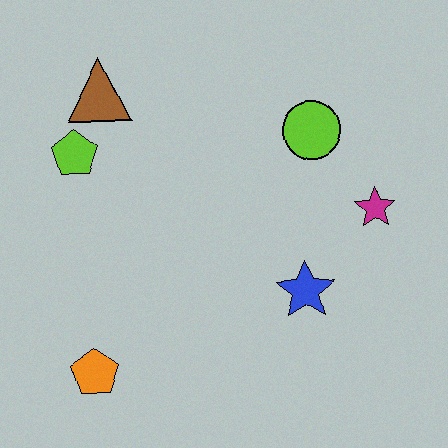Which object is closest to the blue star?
The magenta star is closest to the blue star.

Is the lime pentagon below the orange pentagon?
No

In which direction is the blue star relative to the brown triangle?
The blue star is below the brown triangle.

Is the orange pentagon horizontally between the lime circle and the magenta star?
No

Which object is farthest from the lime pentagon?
The magenta star is farthest from the lime pentagon.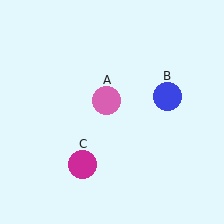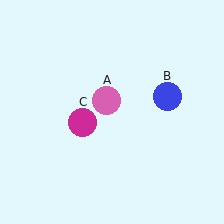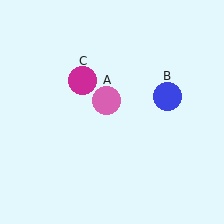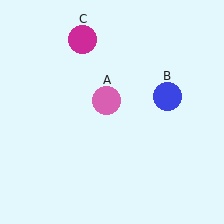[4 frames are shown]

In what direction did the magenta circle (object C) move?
The magenta circle (object C) moved up.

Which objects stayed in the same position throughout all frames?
Pink circle (object A) and blue circle (object B) remained stationary.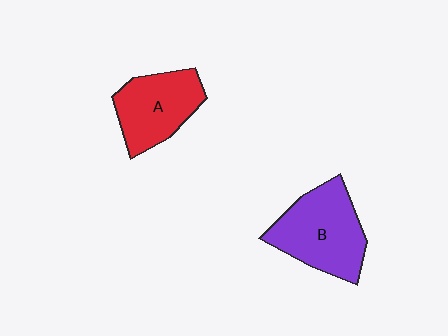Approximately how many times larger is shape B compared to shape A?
Approximately 1.2 times.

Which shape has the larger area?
Shape B (purple).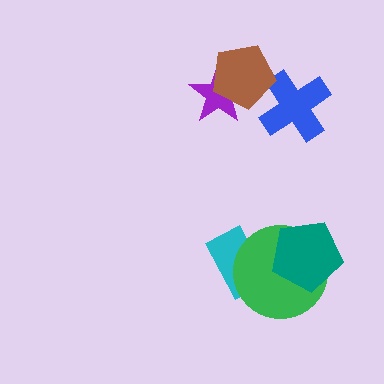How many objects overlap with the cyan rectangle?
1 object overlaps with the cyan rectangle.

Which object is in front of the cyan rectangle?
The green circle is in front of the cyan rectangle.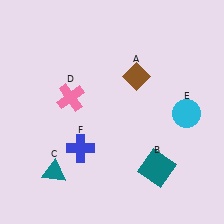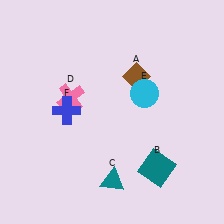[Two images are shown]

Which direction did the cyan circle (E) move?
The cyan circle (E) moved left.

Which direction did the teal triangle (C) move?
The teal triangle (C) moved right.